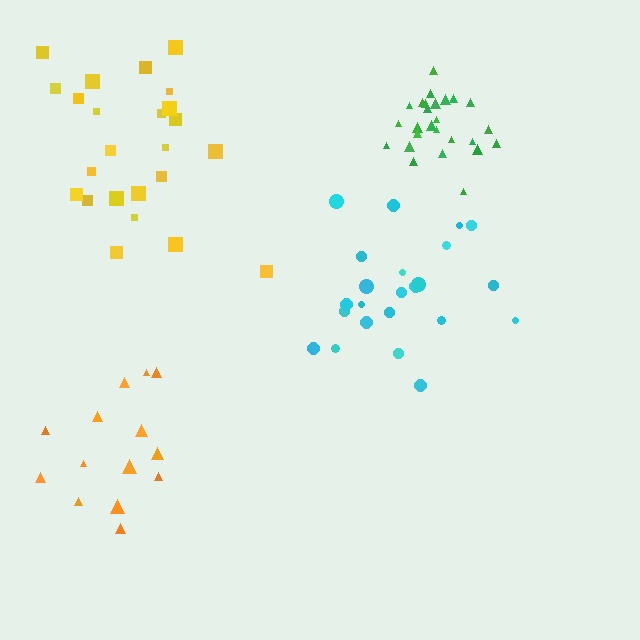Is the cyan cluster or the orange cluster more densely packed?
Cyan.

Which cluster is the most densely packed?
Green.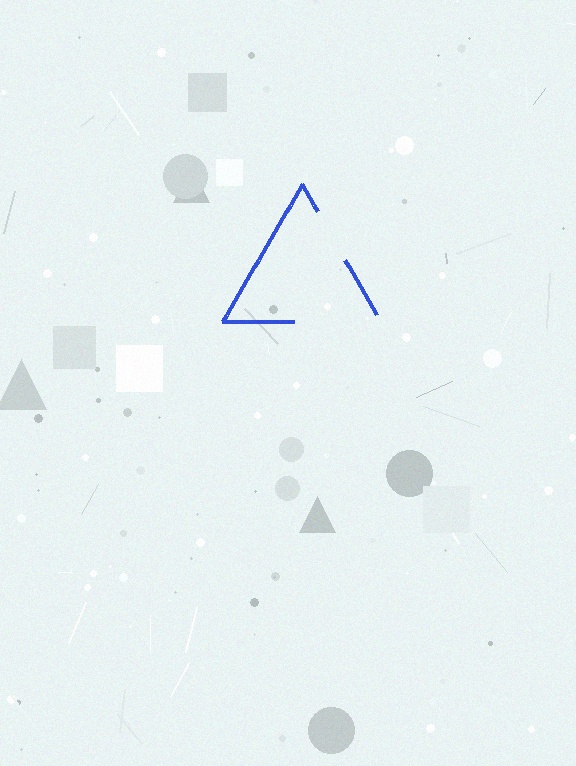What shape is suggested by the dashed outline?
The dashed outline suggests a triangle.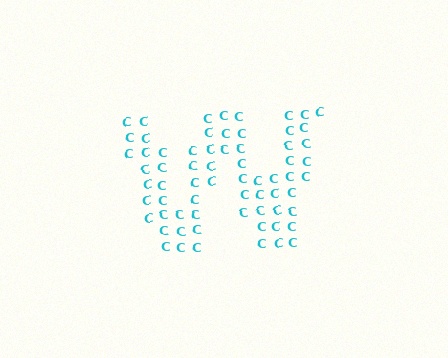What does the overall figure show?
The overall figure shows the letter W.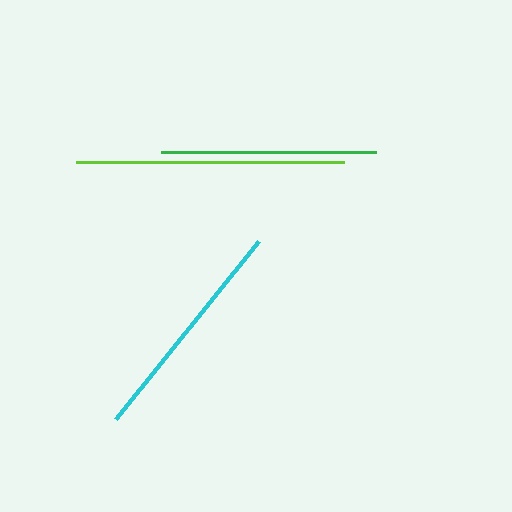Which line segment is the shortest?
The green line is the shortest at approximately 215 pixels.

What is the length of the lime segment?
The lime segment is approximately 268 pixels long.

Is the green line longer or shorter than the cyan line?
The cyan line is longer than the green line.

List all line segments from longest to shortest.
From longest to shortest: lime, cyan, green.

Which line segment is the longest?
The lime line is the longest at approximately 268 pixels.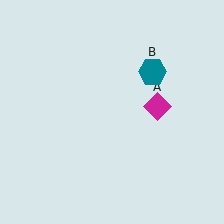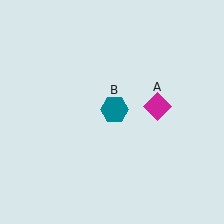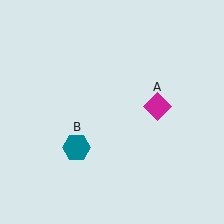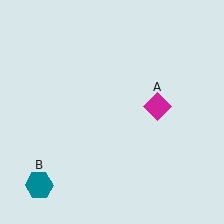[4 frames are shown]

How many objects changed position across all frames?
1 object changed position: teal hexagon (object B).